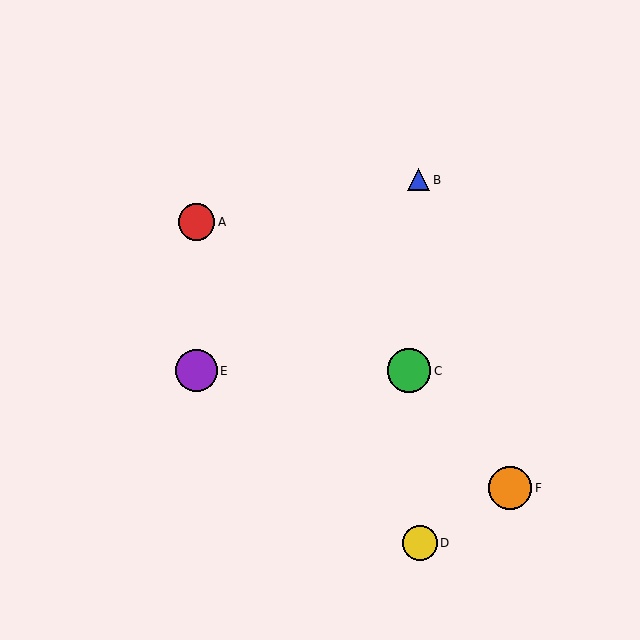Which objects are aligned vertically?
Objects A, E are aligned vertically.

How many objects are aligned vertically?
2 objects (A, E) are aligned vertically.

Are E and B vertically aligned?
No, E is at x≈196 and B is at x≈419.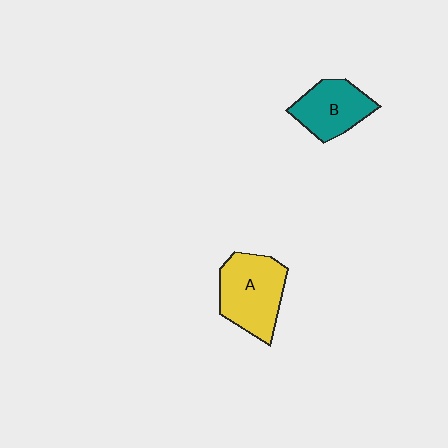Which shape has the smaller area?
Shape B (teal).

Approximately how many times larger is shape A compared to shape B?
Approximately 1.3 times.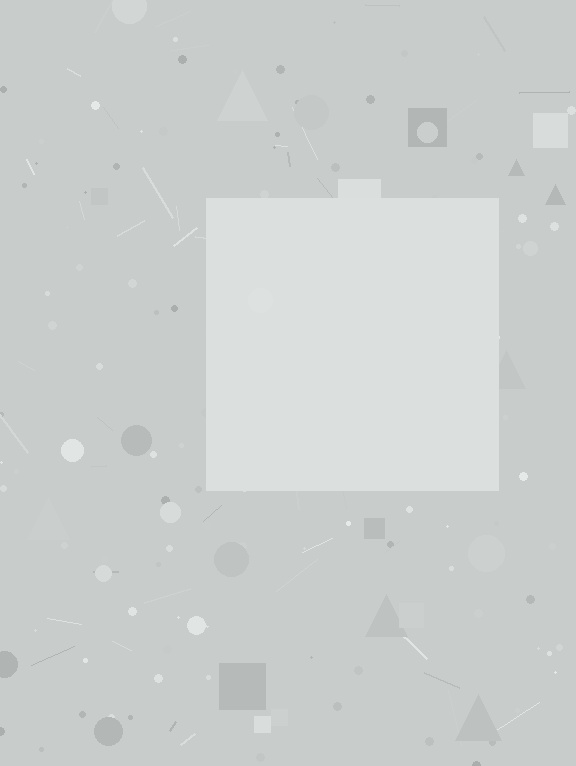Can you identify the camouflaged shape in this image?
The camouflaged shape is a square.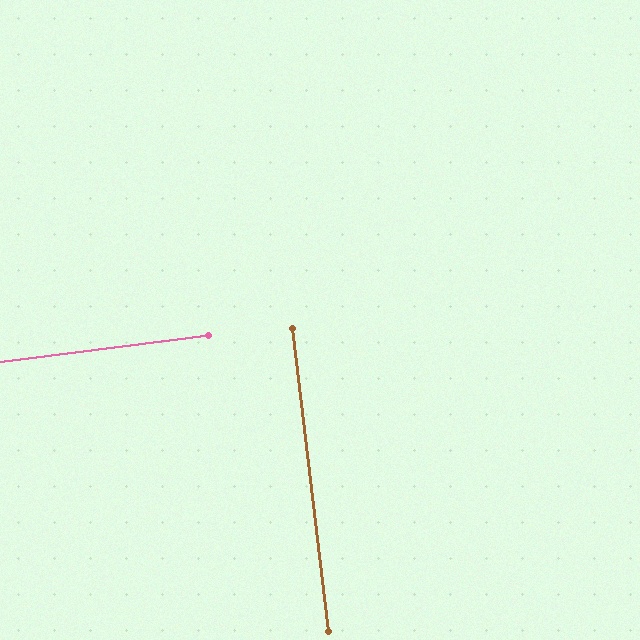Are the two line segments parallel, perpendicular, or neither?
Perpendicular — they meet at approximately 89°.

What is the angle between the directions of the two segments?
Approximately 89 degrees.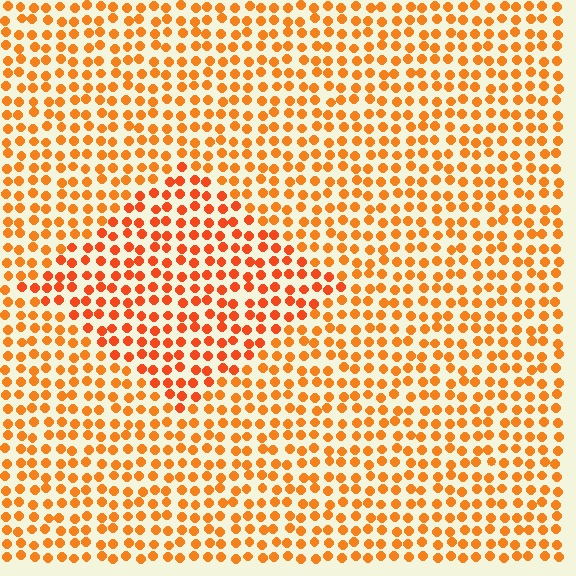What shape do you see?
I see a diamond.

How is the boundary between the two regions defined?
The boundary is defined purely by a slight shift in hue (about 16 degrees). Spacing, size, and orientation are identical on both sides.